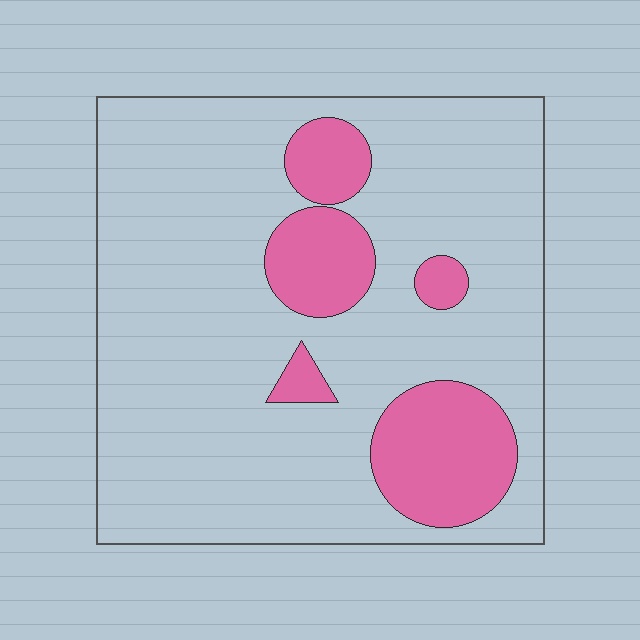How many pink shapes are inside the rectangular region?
5.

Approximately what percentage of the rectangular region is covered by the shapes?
Approximately 20%.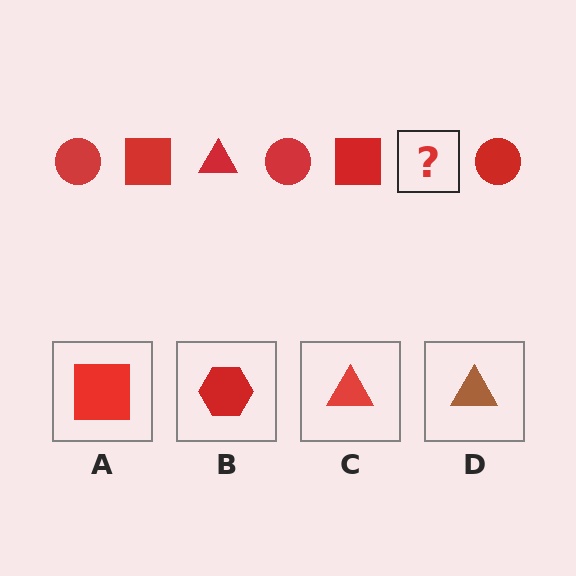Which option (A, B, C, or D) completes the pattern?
C.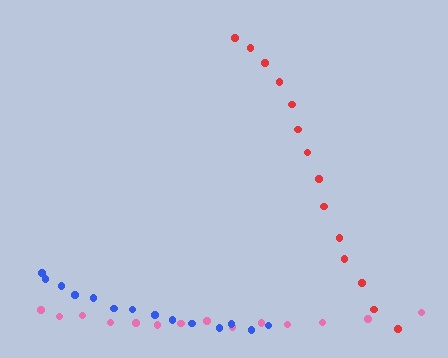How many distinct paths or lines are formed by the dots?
There are 3 distinct paths.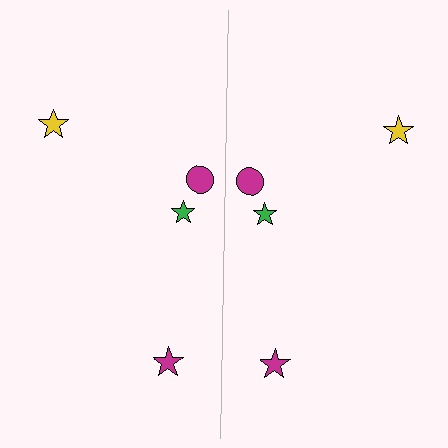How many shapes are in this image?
There are 8 shapes in this image.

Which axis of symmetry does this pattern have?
The pattern has a vertical axis of symmetry running through the center of the image.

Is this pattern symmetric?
Yes, this pattern has bilateral (reflection) symmetry.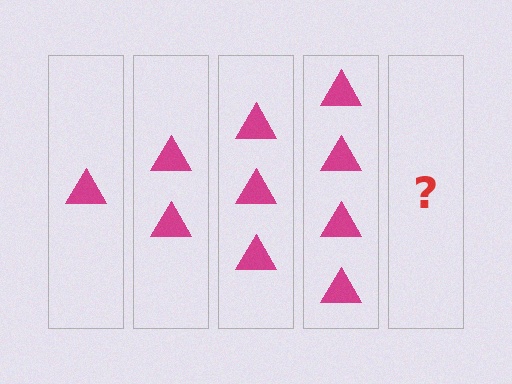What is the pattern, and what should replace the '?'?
The pattern is that each step adds one more triangle. The '?' should be 5 triangles.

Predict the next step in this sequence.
The next step is 5 triangles.